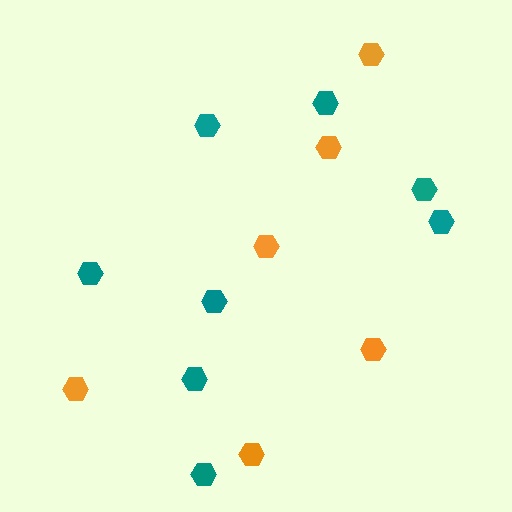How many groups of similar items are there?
There are 2 groups: one group of orange hexagons (6) and one group of teal hexagons (8).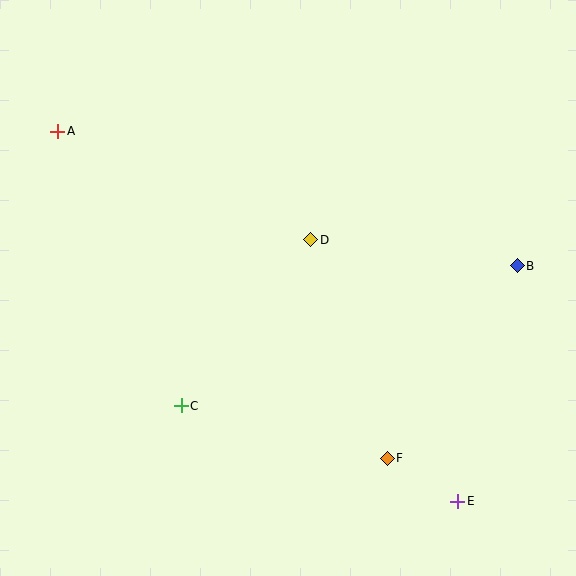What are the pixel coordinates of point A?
Point A is at (58, 131).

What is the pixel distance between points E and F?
The distance between E and F is 83 pixels.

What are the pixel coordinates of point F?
Point F is at (387, 458).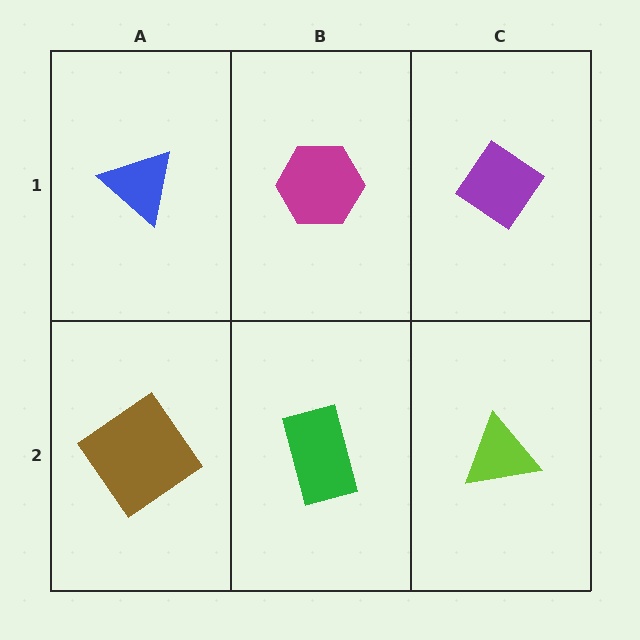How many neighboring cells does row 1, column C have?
2.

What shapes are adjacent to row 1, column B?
A green rectangle (row 2, column B), a blue triangle (row 1, column A), a purple diamond (row 1, column C).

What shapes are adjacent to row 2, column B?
A magenta hexagon (row 1, column B), a brown diamond (row 2, column A), a lime triangle (row 2, column C).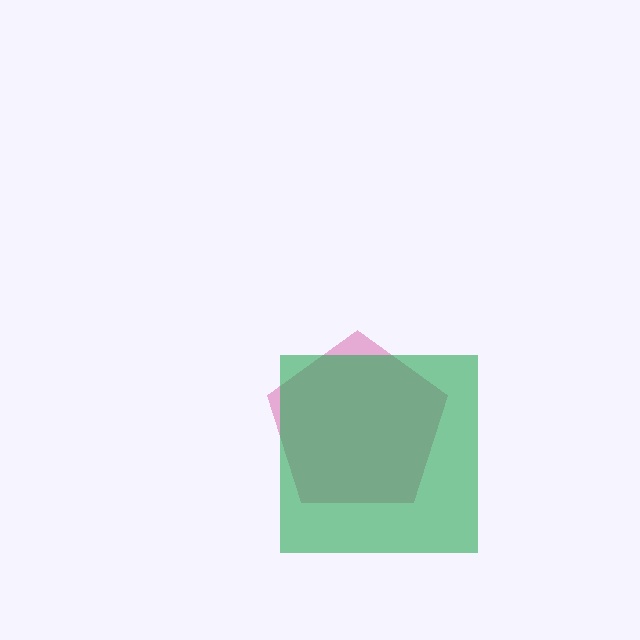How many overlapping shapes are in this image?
There are 2 overlapping shapes in the image.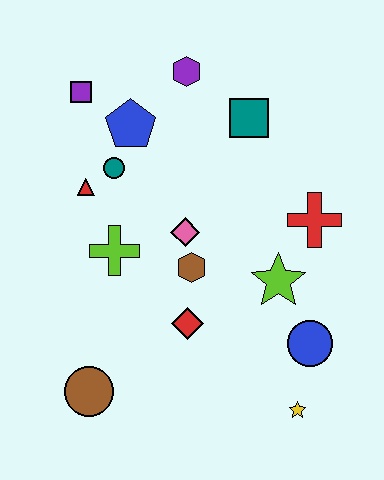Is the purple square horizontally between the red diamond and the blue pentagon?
No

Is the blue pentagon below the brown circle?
No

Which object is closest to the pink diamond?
The brown hexagon is closest to the pink diamond.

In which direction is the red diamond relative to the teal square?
The red diamond is below the teal square.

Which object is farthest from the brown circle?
The purple hexagon is farthest from the brown circle.